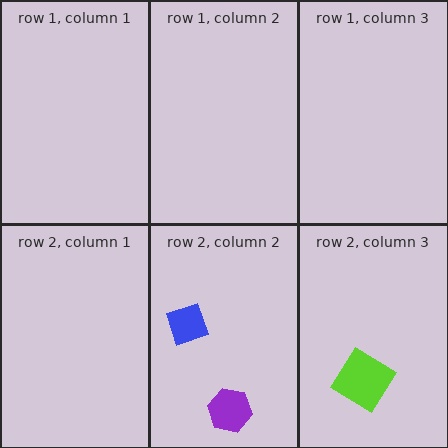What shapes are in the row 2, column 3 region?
The lime diamond.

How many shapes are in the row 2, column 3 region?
1.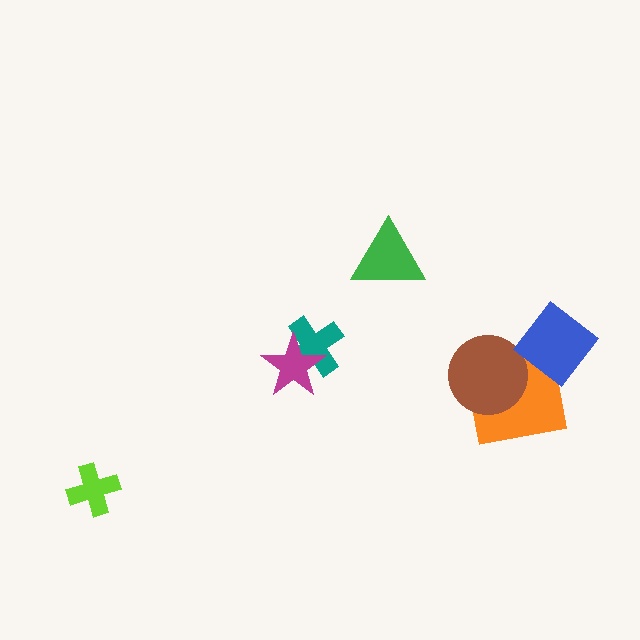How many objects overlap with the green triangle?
0 objects overlap with the green triangle.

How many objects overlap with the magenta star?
1 object overlaps with the magenta star.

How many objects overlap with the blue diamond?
1 object overlaps with the blue diamond.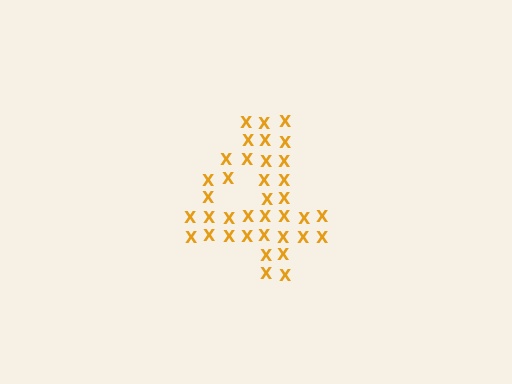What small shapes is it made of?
It is made of small letter X's.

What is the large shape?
The large shape is the digit 4.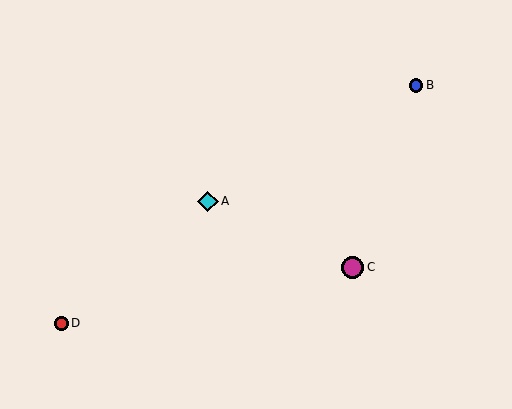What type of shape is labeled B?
Shape B is a blue circle.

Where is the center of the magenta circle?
The center of the magenta circle is at (352, 267).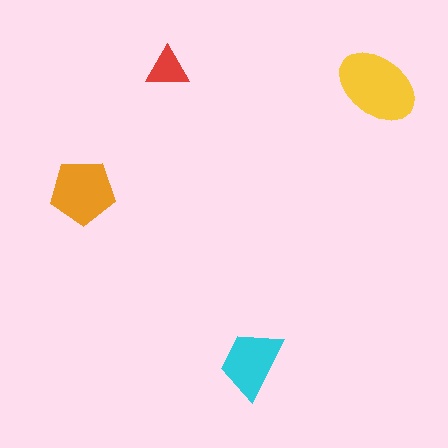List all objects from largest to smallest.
The yellow ellipse, the orange pentagon, the cyan trapezoid, the red triangle.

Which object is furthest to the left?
The orange pentagon is leftmost.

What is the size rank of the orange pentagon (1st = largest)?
2nd.